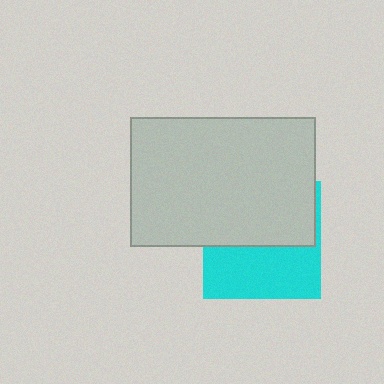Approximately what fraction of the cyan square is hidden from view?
Roughly 53% of the cyan square is hidden behind the light gray rectangle.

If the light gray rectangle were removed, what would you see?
You would see the complete cyan square.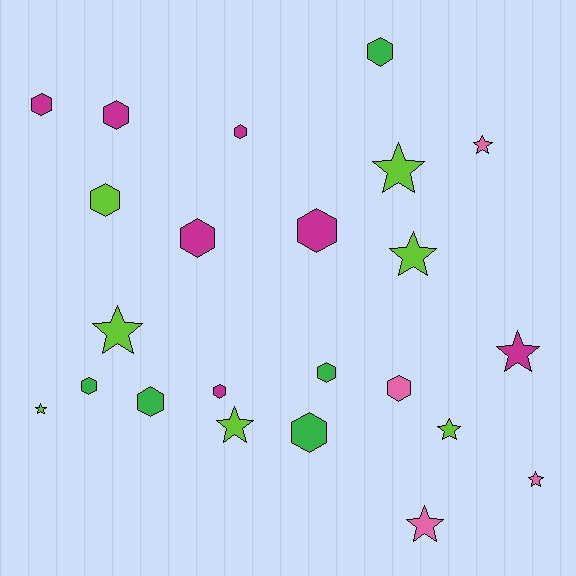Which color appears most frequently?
Lime, with 7 objects.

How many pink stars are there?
There are 3 pink stars.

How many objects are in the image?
There are 23 objects.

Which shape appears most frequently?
Hexagon, with 13 objects.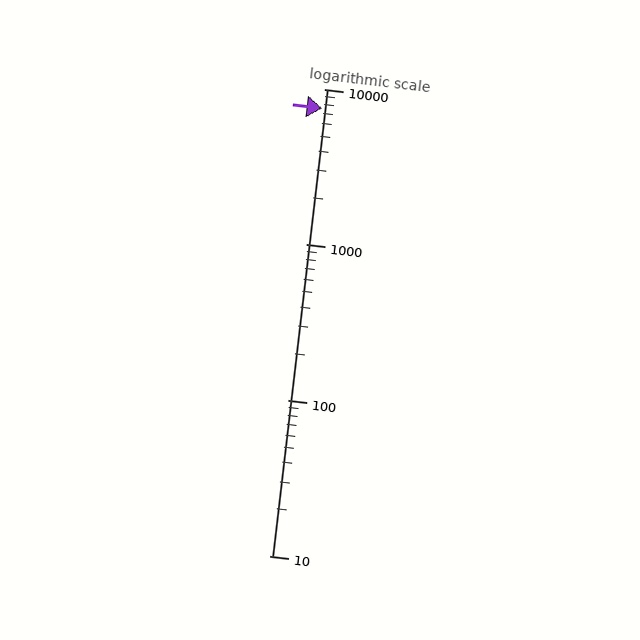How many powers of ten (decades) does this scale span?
The scale spans 3 decades, from 10 to 10000.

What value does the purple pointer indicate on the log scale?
The pointer indicates approximately 7500.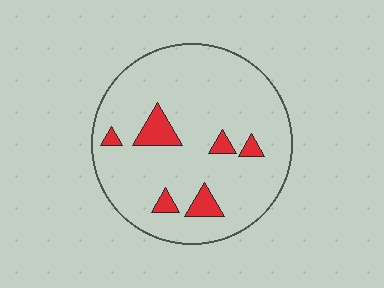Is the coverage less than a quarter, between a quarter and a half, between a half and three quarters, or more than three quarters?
Less than a quarter.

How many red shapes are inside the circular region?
6.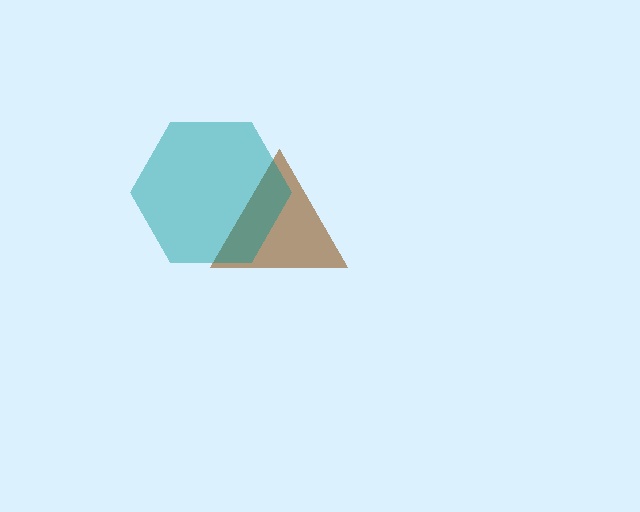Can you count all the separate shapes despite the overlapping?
Yes, there are 2 separate shapes.